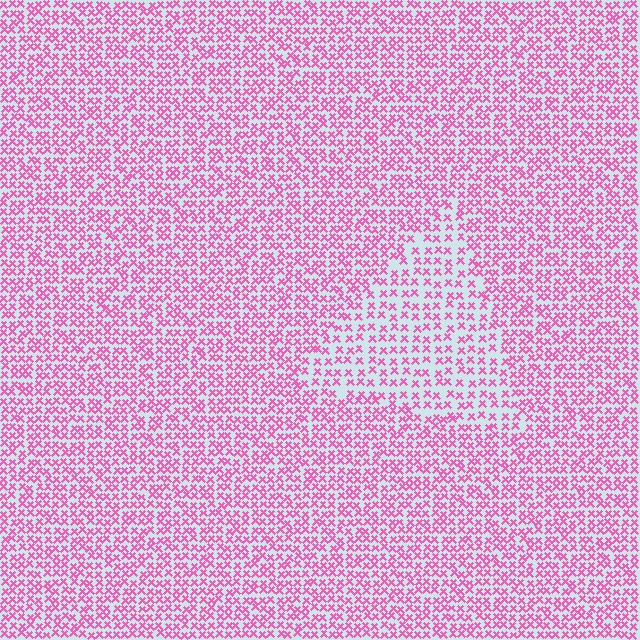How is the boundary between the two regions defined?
The boundary is defined by a change in element density (approximately 1.7x ratio). All elements are the same color, size, and shape.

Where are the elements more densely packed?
The elements are more densely packed outside the triangle boundary.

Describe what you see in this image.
The image contains small pink elements arranged at two different densities. A triangle-shaped region is visible where the elements are less densely packed than the surrounding area.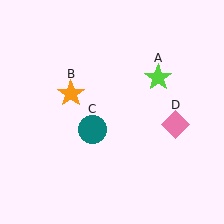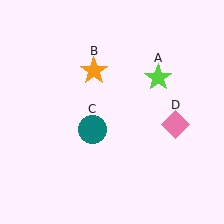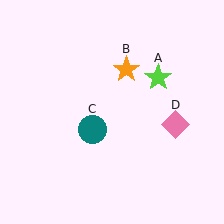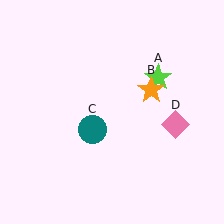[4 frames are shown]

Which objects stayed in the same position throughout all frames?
Lime star (object A) and teal circle (object C) and pink diamond (object D) remained stationary.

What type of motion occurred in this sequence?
The orange star (object B) rotated clockwise around the center of the scene.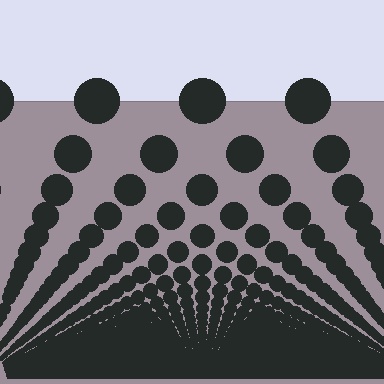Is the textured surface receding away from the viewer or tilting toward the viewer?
The surface appears to tilt toward the viewer. Texture elements get larger and sparser toward the top.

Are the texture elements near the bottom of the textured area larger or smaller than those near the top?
Smaller. The gradient is inverted — elements near the bottom are smaller and denser.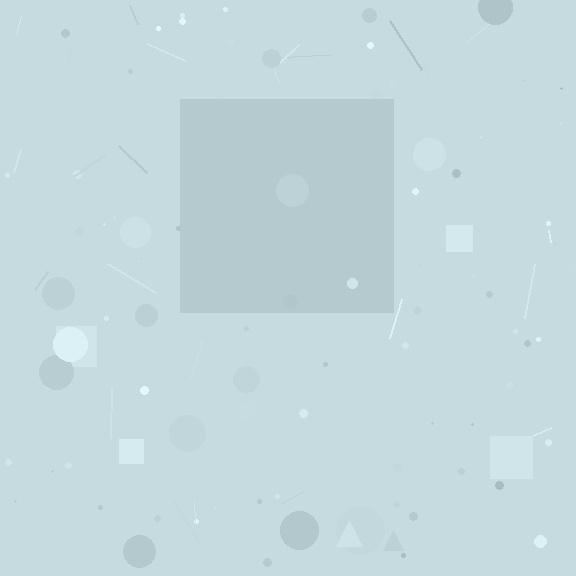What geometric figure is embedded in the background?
A square is embedded in the background.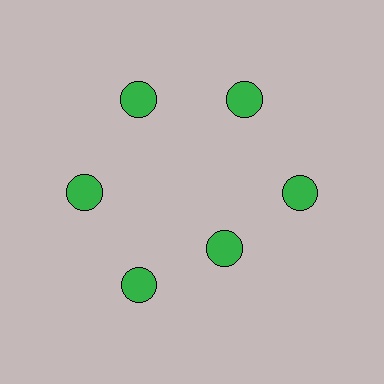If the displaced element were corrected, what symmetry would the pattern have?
It would have 6-fold rotational symmetry — the pattern would map onto itself every 60 degrees.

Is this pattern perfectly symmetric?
No. The 6 green circles are arranged in a ring, but one element near the 5 o'clock position is pulled inward toward the center, breaking the 6-fold rotational symmetry.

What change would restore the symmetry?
The symmetry would be restored by moving it outward, back onto the ring so that all 6 circles sit at equal angles and equal distance from the center.